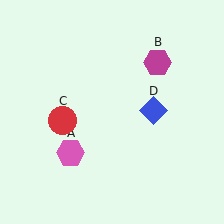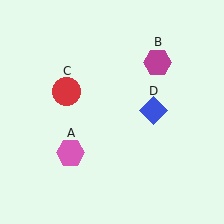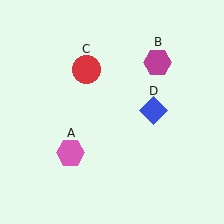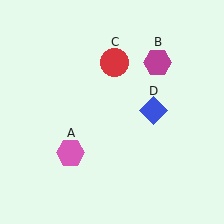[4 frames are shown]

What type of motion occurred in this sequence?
The red circle (object C) rotated clockwise around the center of the scene.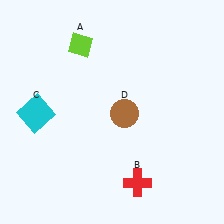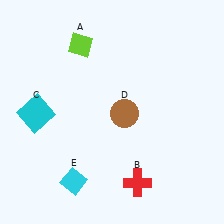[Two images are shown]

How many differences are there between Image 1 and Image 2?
There is 1 difference between the two images.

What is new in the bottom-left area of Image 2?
A cyan diamond (E) was added in the bottom-left area of Image 2.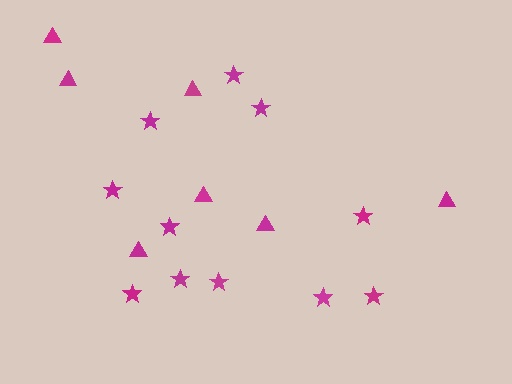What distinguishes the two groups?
There are 2 groups: one group of triangles (7) and one group of stars (11).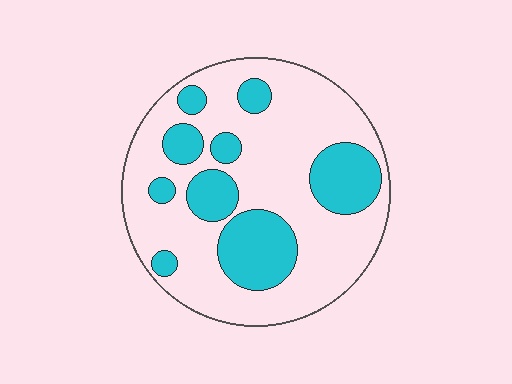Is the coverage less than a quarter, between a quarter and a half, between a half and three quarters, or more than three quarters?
Between a quarter and a half.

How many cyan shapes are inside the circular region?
9.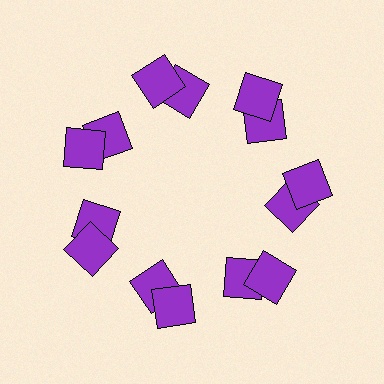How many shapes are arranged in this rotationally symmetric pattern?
There are 14 shapes, arranged in 7 groups of 2.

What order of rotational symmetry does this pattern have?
This pattern has 7-fold rotational symmetry.